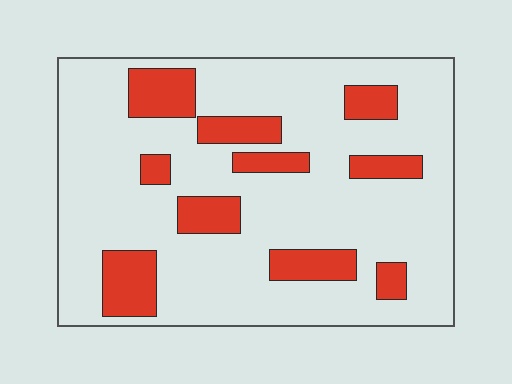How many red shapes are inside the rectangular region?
10.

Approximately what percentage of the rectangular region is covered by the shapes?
Approximately 20%.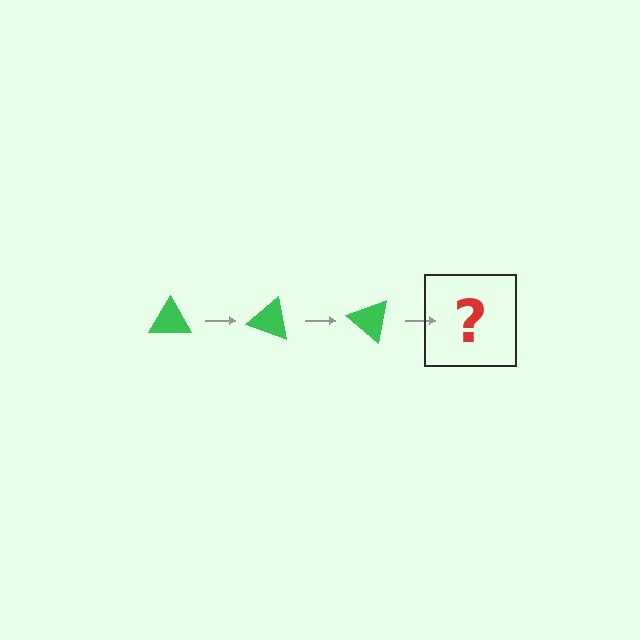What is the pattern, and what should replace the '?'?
The pattern is that the triangle rotates 20 degrees each step. The '?' should be a green triangle rotated 60 degrees.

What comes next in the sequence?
The next element should be a green triangle rotated 60 degrees.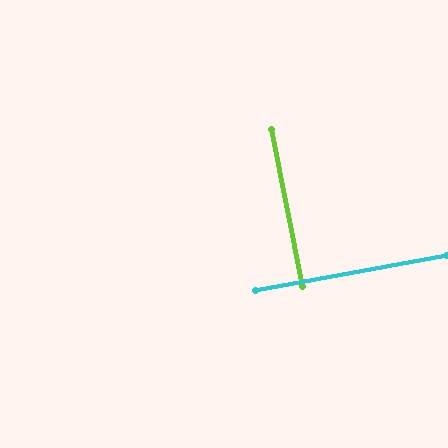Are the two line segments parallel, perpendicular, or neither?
Perpendicular — they meet at approximately 89°.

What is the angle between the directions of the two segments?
Approximately 89 degrees.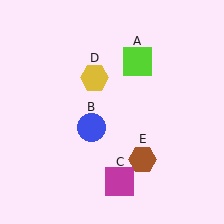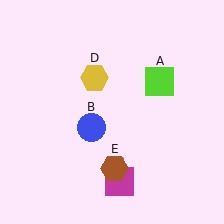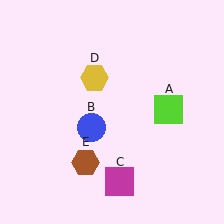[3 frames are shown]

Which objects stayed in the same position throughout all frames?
Blue circle (object B) and magenta square (object C) and yellow hexagon (object D) remained stationary.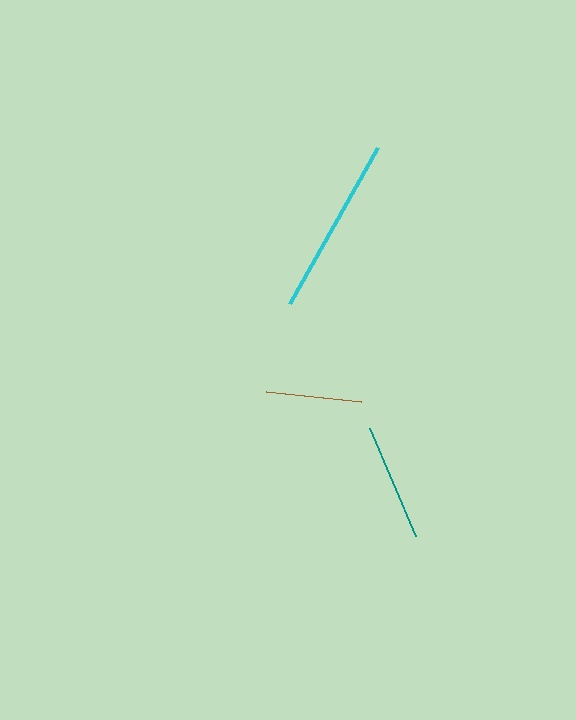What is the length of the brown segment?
The brown segment is approximately 95 pixels long.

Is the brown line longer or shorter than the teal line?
The teal line is longer than the brown line.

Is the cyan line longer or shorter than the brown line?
The cyan line is longer than the brown line.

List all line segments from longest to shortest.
From longest to shortest: cyan, teal, brown.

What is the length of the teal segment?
The teal segment is approximately 117 pixels long.